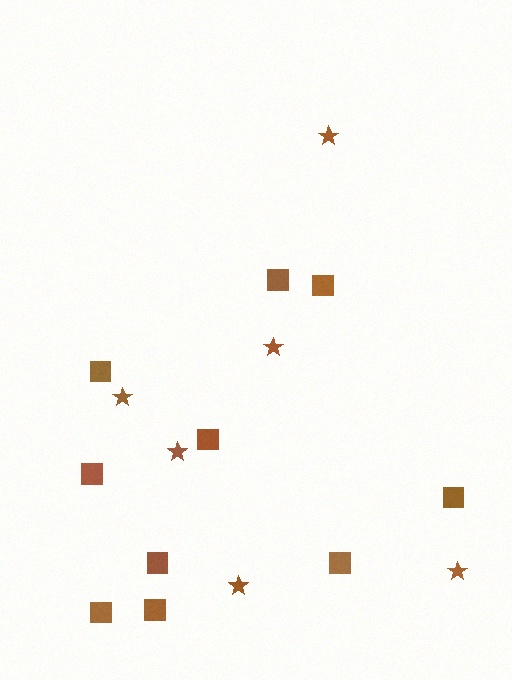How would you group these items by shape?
There are 2 groups: one group of squares (10) and one group of stars (6).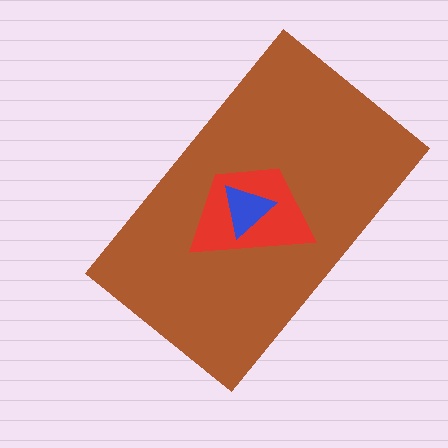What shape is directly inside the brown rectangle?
The red trapezoid.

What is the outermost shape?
The brown rectangle.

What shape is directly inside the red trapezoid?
The blue triangle.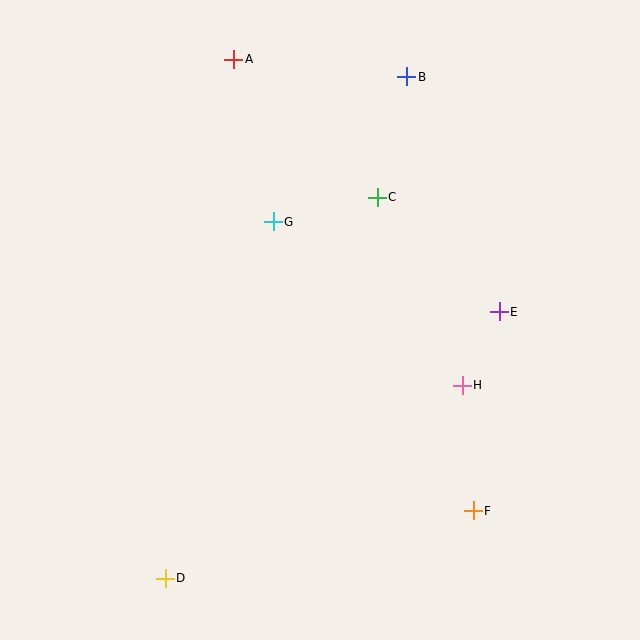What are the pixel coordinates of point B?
Point B is at (407, 77).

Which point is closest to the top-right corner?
Point B is closest to the top-right corner.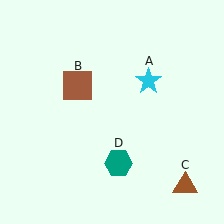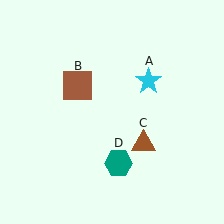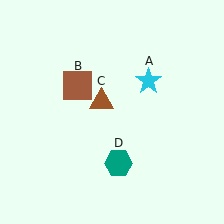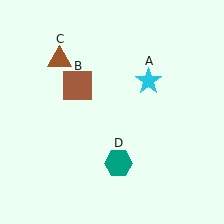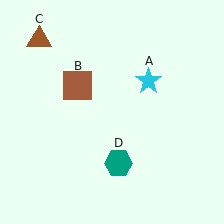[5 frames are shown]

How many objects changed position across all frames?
1 object changed position: brown triangle (object C).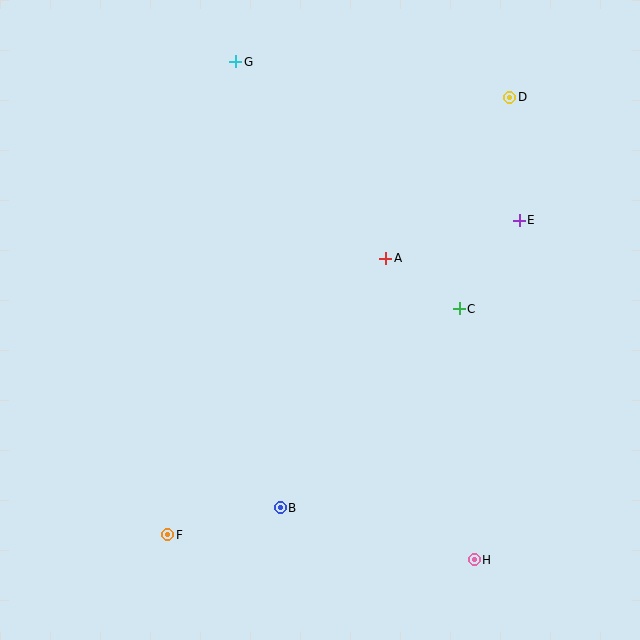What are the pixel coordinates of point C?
Point C is at (459, 309).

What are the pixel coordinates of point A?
Point A is at (386, 258).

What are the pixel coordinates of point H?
Point H is at (474, 560).